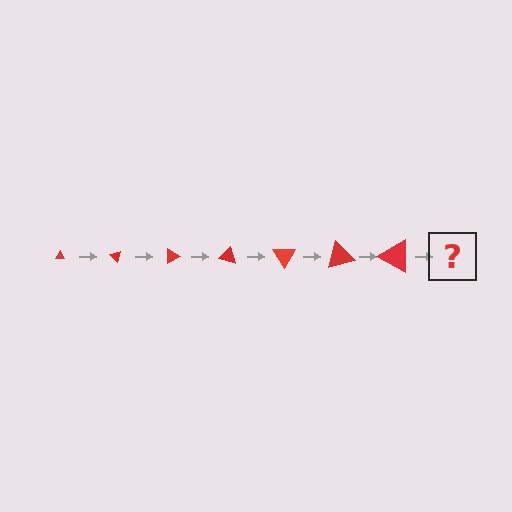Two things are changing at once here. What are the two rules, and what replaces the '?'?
The two rules are that the triangle grows larger each step and it rotates 45 degrees each step. The '?' should be a triangle, larger than the previous one and rotated 315 degrees from the start.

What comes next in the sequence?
The next element should be a triangle, larger than the previous one and rotated 315 degrees from the start.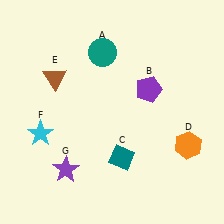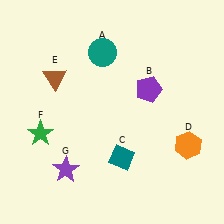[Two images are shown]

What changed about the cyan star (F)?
In Image 1, F is cyan. In Image 2, it changed to green.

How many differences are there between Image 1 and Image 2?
There is 1 difference between the two images.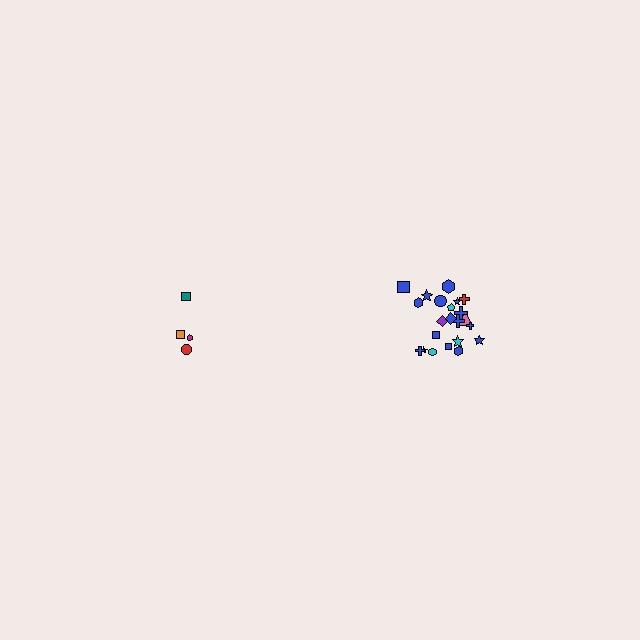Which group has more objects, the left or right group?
The right group.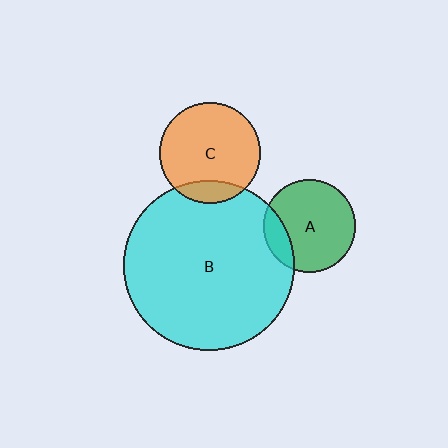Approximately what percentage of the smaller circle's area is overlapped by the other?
Approximately 15%.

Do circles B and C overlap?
Yes.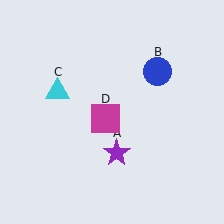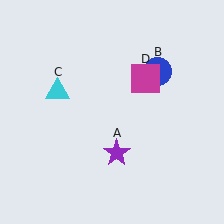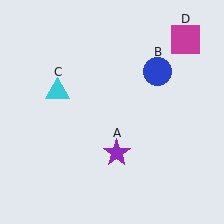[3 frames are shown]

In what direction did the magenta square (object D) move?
The magenta square (object D) moved up and to the right.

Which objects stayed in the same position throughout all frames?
Purple star (object A) and blue circle (object B) and cyan triangle (object C) remained stationary.